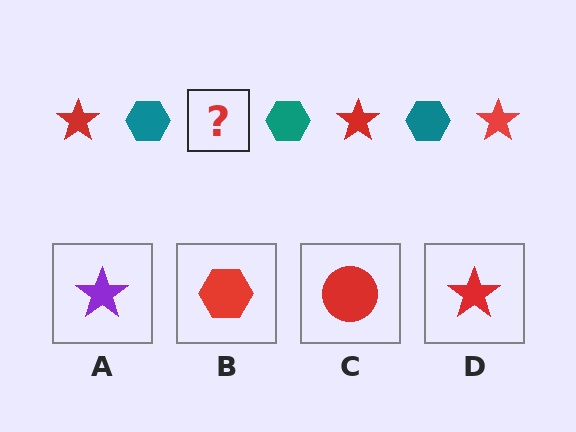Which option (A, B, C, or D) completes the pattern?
D.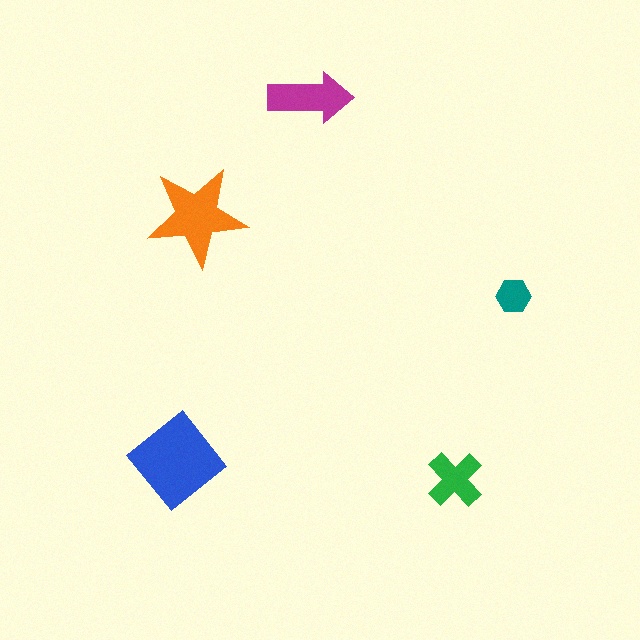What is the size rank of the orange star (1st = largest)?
2nd.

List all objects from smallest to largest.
The teal hexagon, the green cross, the magenta arrow, the orange star, the blue diamond.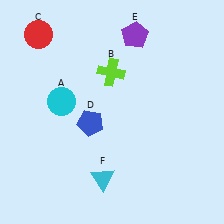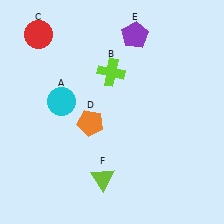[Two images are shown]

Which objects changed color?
D changed from blue to orange. F changed from cyan to lime.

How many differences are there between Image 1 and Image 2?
There are 2 differences between the two images.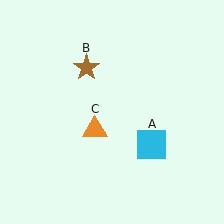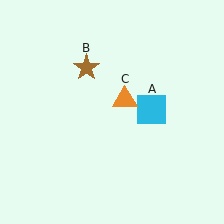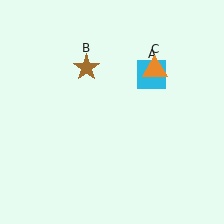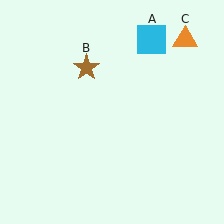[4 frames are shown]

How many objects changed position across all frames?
2 objects changed position: cyan square (object A), orange triangle (object C).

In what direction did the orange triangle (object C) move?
The orange triangle (object C) moved up and to the right.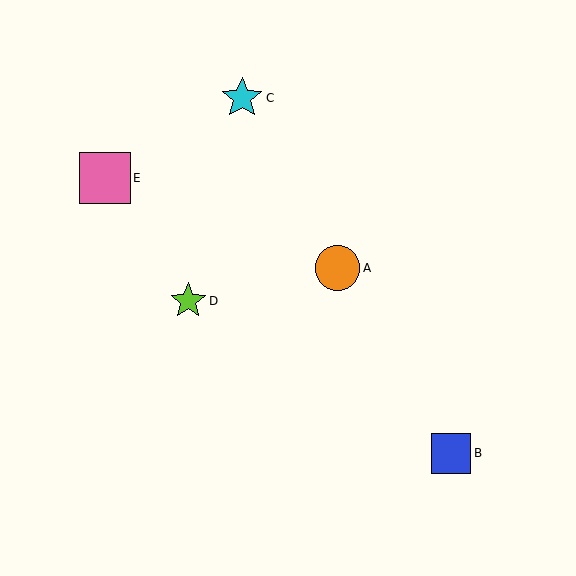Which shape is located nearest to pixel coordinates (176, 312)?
The lime star (labeled D) at (188, 301) is nearest to that location.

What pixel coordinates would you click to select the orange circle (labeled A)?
Click at (338, 268) to select the orange circle A.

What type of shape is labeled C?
Shape C is a cyan star.